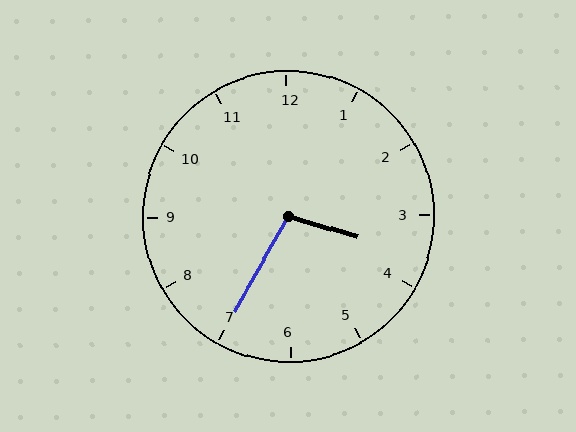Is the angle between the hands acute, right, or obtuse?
It is obtuse.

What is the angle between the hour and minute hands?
Approximately 102 degrees.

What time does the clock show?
3:35.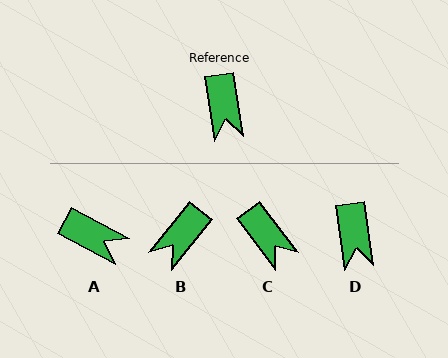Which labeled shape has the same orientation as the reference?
D.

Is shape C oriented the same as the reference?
No, it is off by about 29 degrees.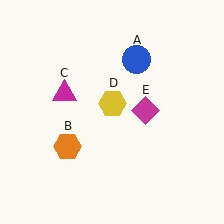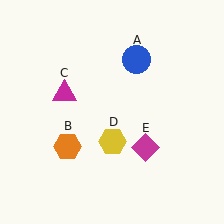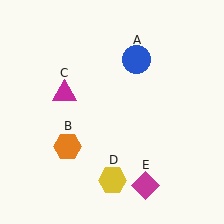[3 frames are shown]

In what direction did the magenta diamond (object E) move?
The magenta diamond (object E) moved down.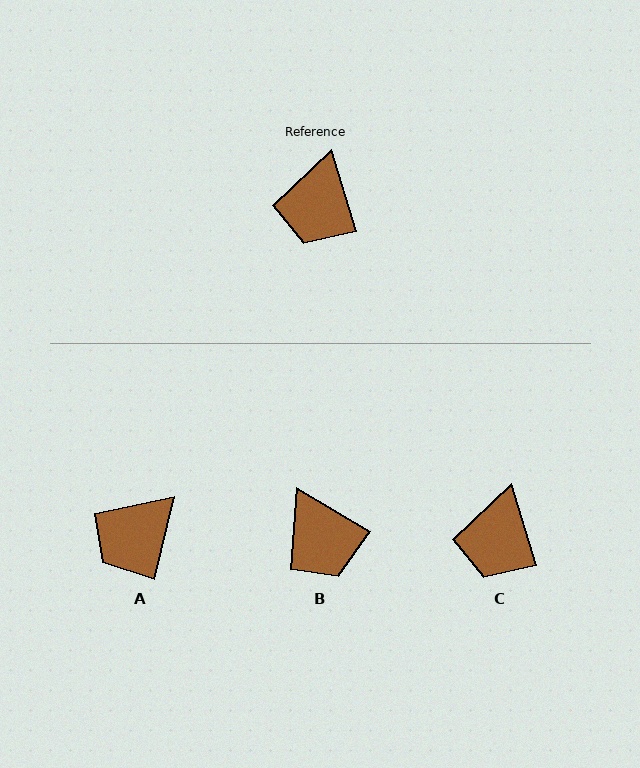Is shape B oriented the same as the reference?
No, it is off by about 42 degrees.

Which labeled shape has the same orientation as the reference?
C.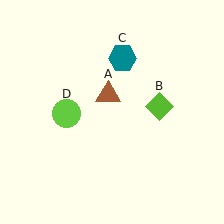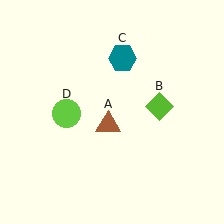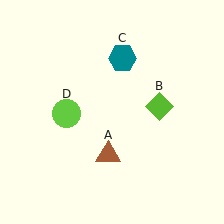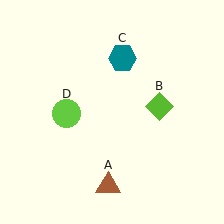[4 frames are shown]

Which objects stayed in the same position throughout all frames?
Lime diamond (object B) and teal hexagon (object C) and lime circle (object D) remained stationary.